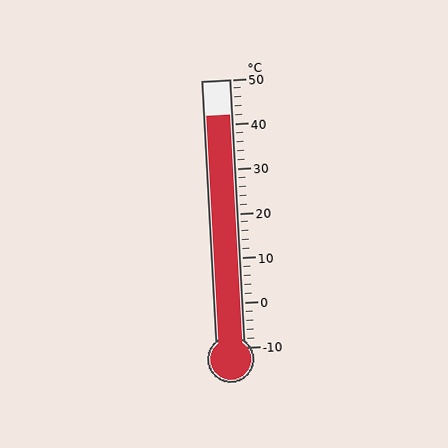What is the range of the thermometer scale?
The thermometer scale ranges from -10°C to 50°C.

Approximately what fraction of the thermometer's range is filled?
The thermometer is filled to approximately 85% of its range.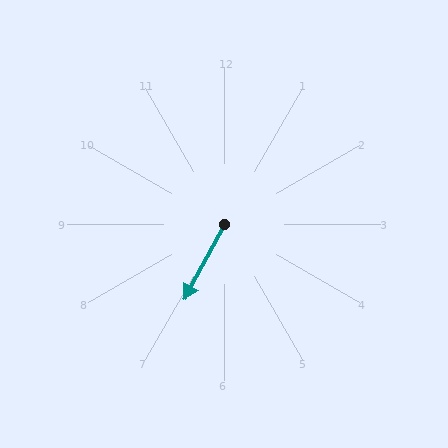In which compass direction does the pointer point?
Southwest.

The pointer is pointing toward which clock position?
Roughly 7 o'clock.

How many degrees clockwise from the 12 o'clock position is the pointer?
Approximately 208 degrees.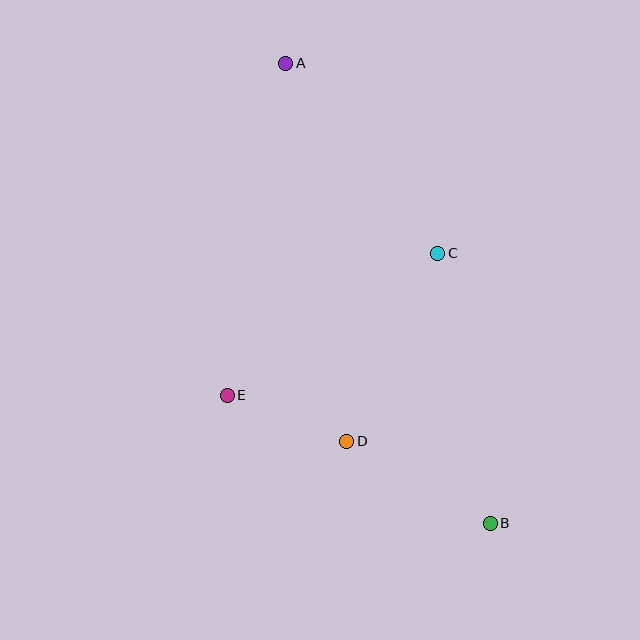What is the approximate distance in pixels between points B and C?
The distance between B and C is approximately 275 pixels.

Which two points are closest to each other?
Points D and E are closest to each other.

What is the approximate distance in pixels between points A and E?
The distance between A and E is approximately 337 pixels.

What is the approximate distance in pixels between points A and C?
The distance between A and C is approximately 244 pixels.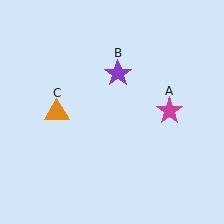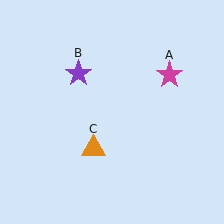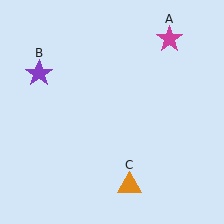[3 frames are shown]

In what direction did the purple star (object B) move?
The purple star (object B) moved left.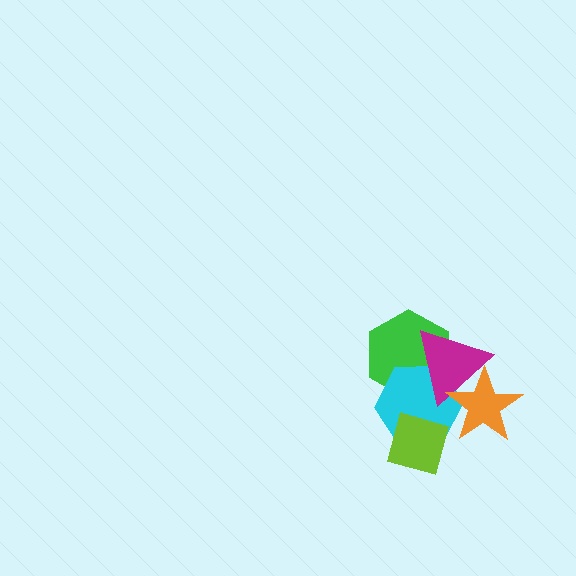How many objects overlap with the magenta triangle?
3 objects overlap with the magenta triangle.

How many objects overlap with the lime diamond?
1 object overlaps with the lime diamond.